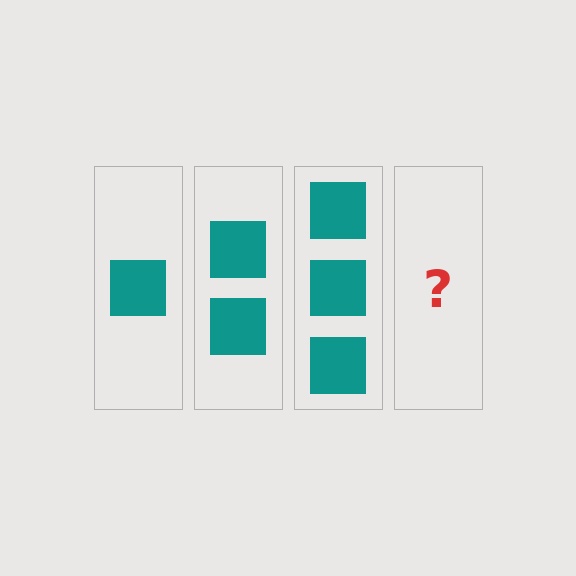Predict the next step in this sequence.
The next step is 4 squares.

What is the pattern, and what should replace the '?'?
The pattern is that each step adds one more square. The '?' should be 4 squares.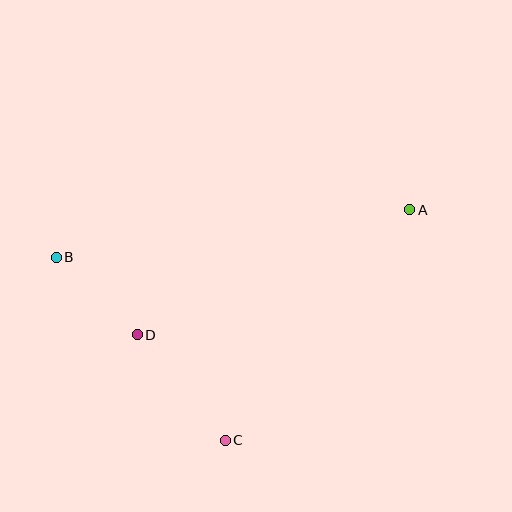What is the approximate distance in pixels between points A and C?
The distance between A and C is approximately 295 pixels.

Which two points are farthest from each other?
Points A and B are farthest from each other.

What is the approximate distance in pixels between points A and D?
The distance between A and D is approximately 299 pixels.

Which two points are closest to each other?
Points B and D are closest to each other.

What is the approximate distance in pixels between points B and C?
The distance between B and C is approximately 249 pixels.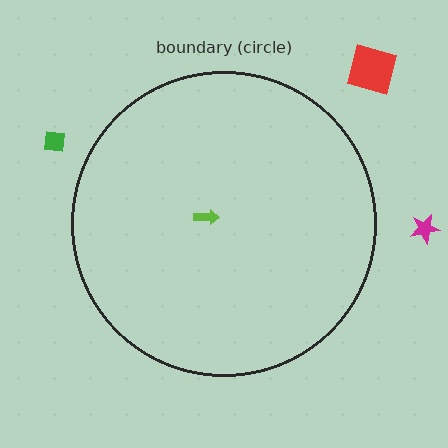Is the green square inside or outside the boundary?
Outside.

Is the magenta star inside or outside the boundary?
Outside.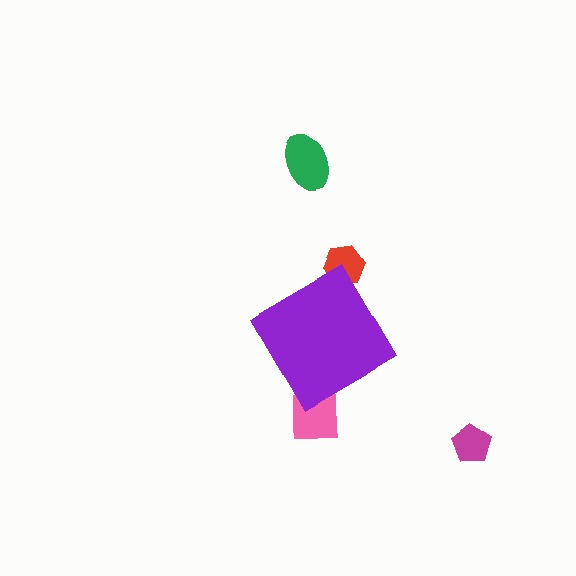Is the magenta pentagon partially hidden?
No, the magenta pentagon is fully visible.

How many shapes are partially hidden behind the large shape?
2 shapes are partially hidden.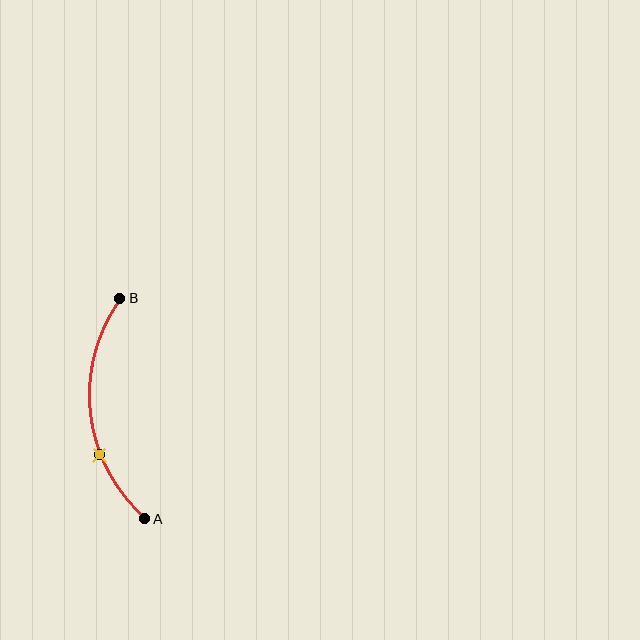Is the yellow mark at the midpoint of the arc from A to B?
No. The yellow mark lies on the arc but is closer to endpoint A. The arc midpoint would be at the point on the curve equidistant along the arc from both A and B.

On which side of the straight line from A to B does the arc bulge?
The arc bulges to the left of the straight line connecting A and B.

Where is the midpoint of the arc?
The arc midpoint is the point on the curve farthest from the straight line joining A and B. It sits to the left of that line.